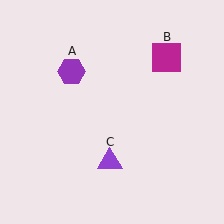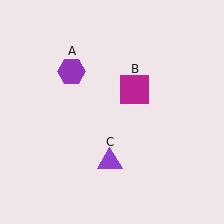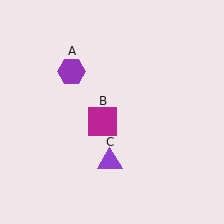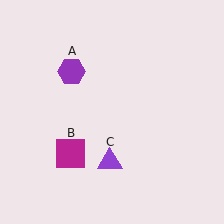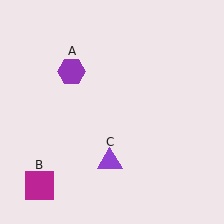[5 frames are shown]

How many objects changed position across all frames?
1 object changed position: magenta square (object B).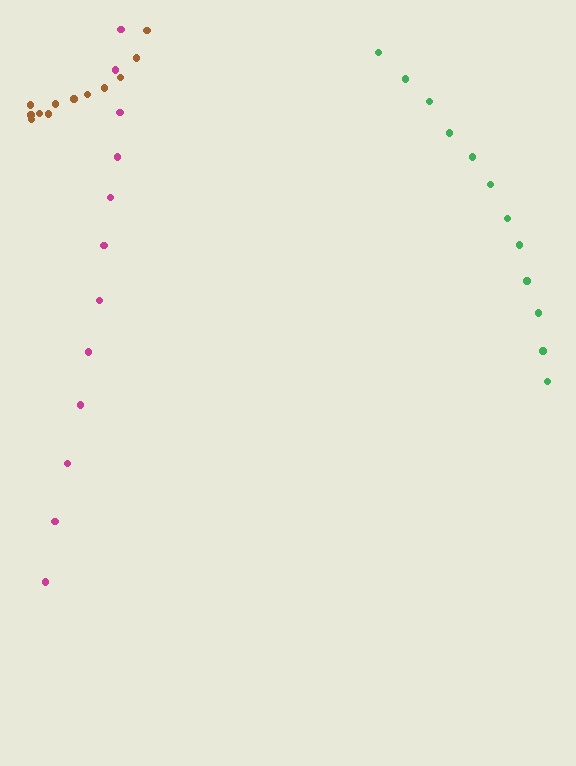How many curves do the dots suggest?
There are 3 distinct paths.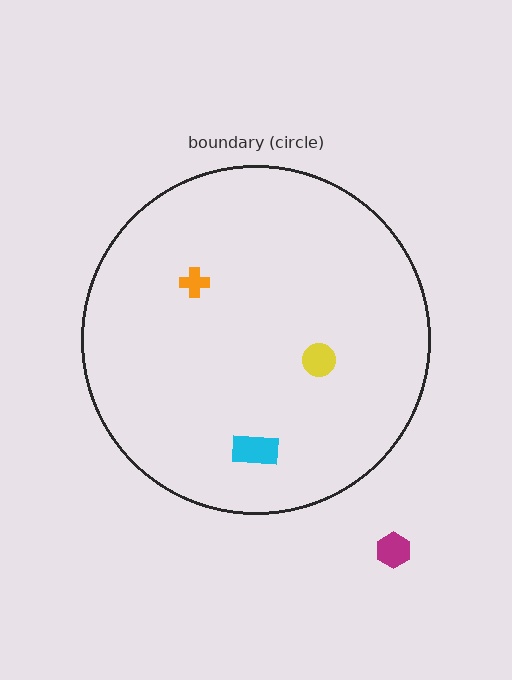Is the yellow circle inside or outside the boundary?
Inside.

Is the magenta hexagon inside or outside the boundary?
Outside.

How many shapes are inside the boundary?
3 inside, 1 outside.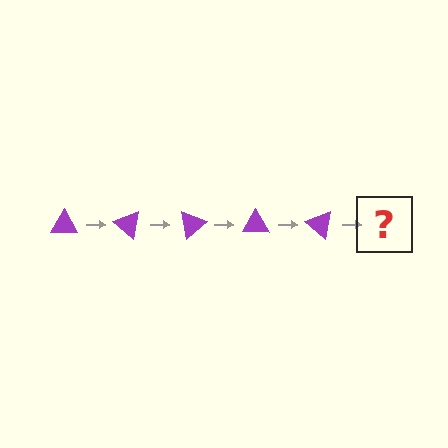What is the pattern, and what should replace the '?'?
The pattern is that the triangle rotates 40 degrees each step. The '?' should be a purple triangle rotated 200 degrees.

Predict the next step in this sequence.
The next step is a purple triangle rotated 200 degrees.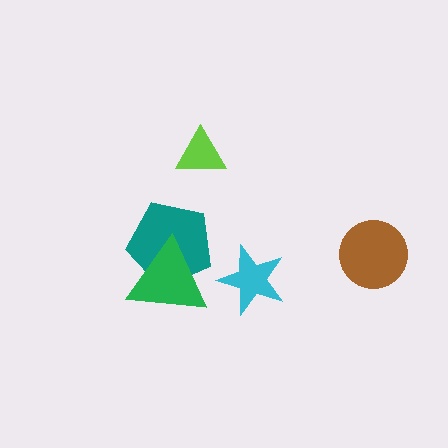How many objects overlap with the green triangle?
1 object overlaps with the green triangle.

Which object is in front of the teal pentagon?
The green triangle is in front of the teal pentagon.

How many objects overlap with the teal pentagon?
1 object overlaps with the teal pentagon.